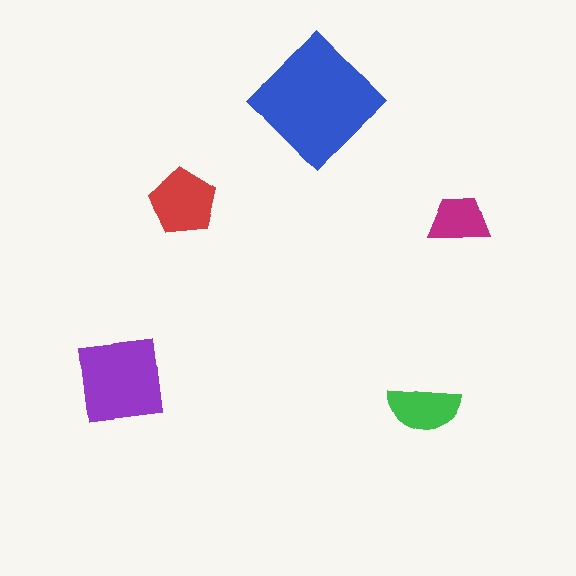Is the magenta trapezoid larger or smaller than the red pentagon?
Smaller.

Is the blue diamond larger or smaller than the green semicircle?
Larger.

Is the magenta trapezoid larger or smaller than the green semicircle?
Smaller.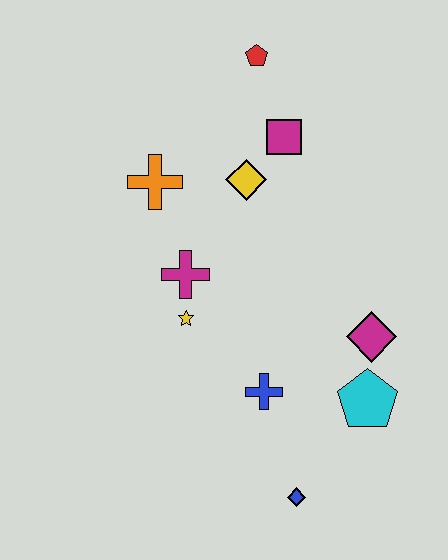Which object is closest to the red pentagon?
The magenta square is closest to the red pentagon.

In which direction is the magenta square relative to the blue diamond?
The magenta square is above the blue diamond.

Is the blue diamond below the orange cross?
Yes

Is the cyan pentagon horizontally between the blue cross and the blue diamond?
No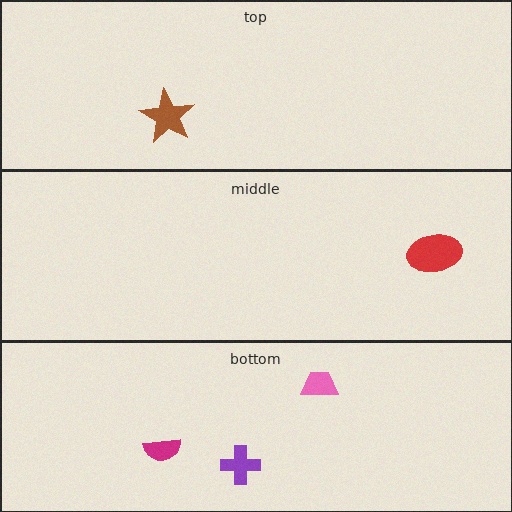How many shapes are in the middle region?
1.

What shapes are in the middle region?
The red ellipse.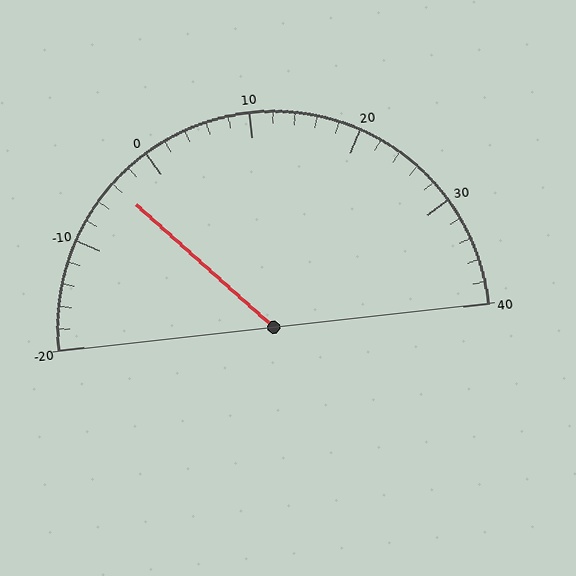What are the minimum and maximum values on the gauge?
The gauge ranges from -20 to 40.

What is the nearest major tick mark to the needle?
The nearest major tick mark is 0.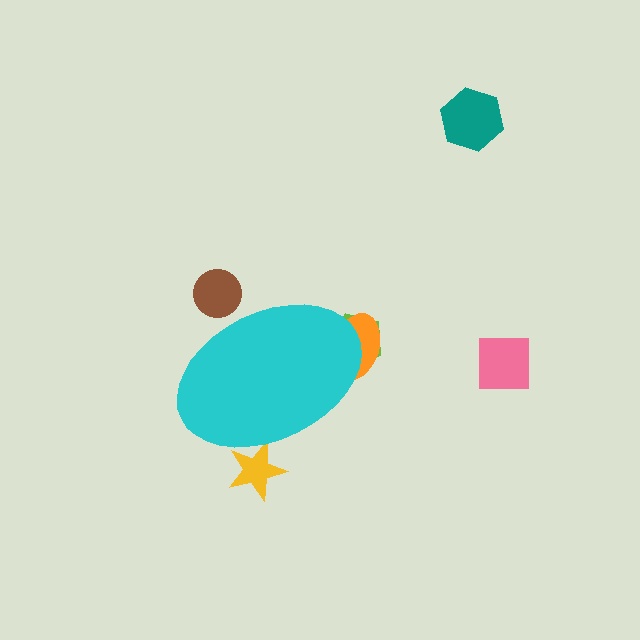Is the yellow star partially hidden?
Yes, the yellow star is partially hidden behind the cyan ellipse.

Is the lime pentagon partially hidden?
Yes, the lime pentagon is partially hidden behind the cyan ellipse.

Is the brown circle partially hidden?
Yes, the brown circle is partially hidden behind the cyan ellipse.